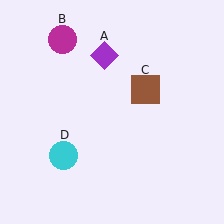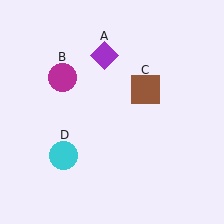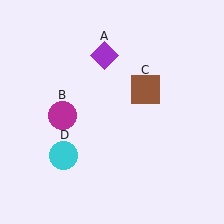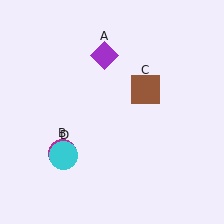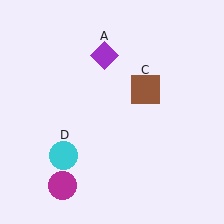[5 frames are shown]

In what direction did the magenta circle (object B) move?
The magenta circle (object B) moved down.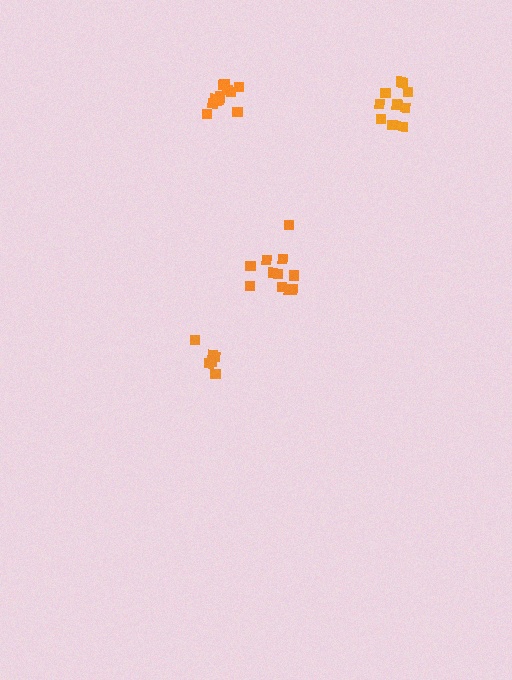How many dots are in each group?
Group 1: 6 dots, Group 2: 12 dots, Group 3: 10 dots, Group 4: 11 dots (39 total).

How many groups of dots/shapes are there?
There are 4 groups.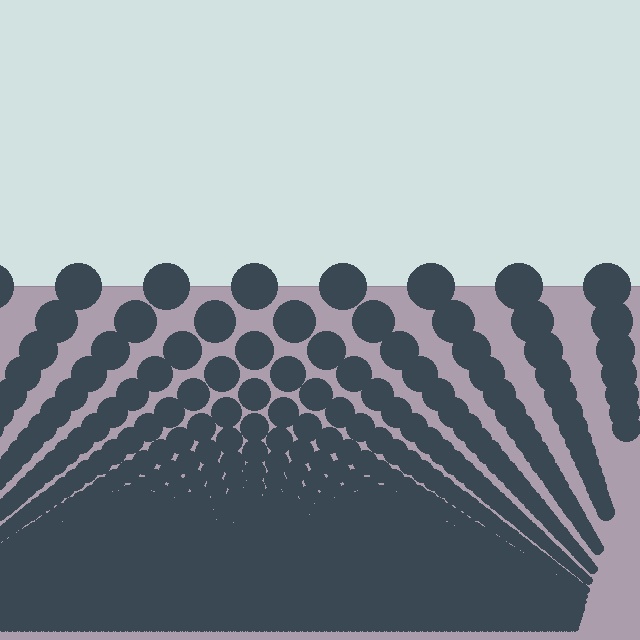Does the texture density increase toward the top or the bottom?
Density increases toward the bottom.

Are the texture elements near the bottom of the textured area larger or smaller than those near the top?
Smaller. The gradient is inverted — elements near the bottom are smaller and denser.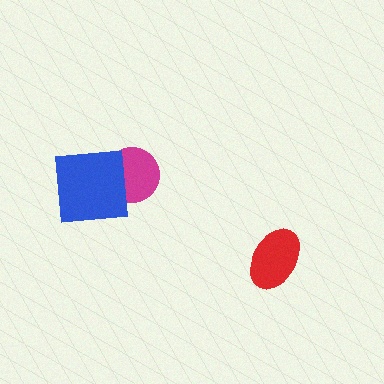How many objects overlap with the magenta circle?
1 object overlaps with the magenta circle.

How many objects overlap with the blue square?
1 object overlaps with the blue square.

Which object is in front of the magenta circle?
The blue square is in front of the magenta circle.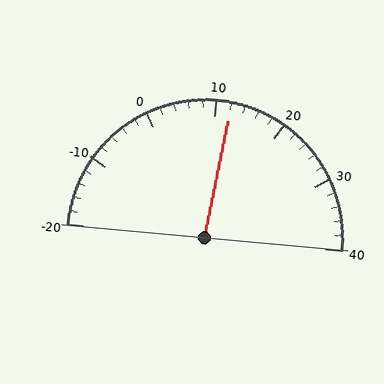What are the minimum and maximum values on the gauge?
The gauge ranges from -20 to 40.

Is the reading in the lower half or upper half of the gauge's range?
The reading is in the upper half of the range (-20 to 40).